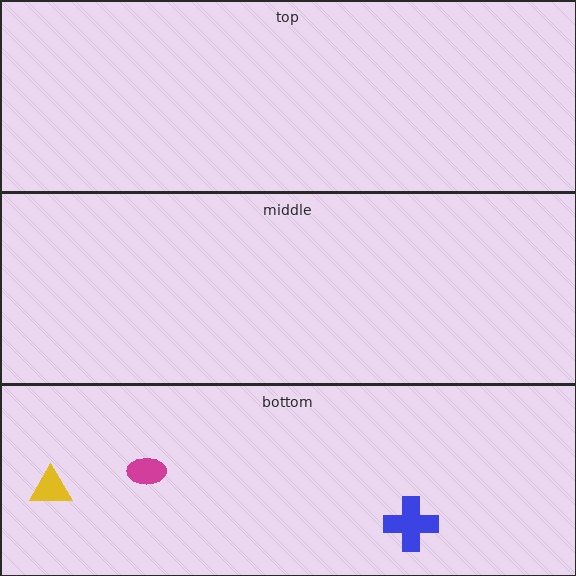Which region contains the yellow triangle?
The bottom region.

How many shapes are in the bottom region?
3.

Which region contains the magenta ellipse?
The bottom region.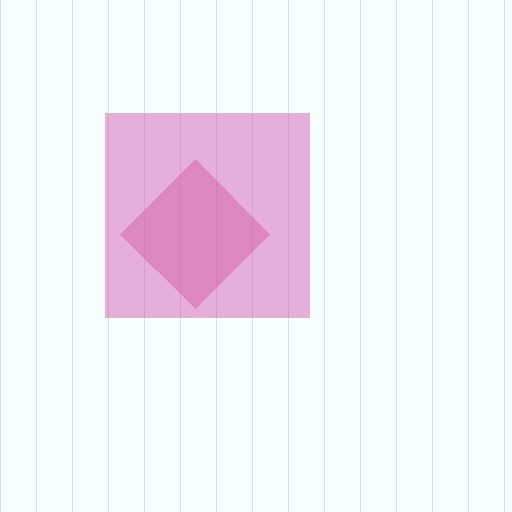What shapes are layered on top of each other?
The layered shapes are: a pink diamond, a magenta square.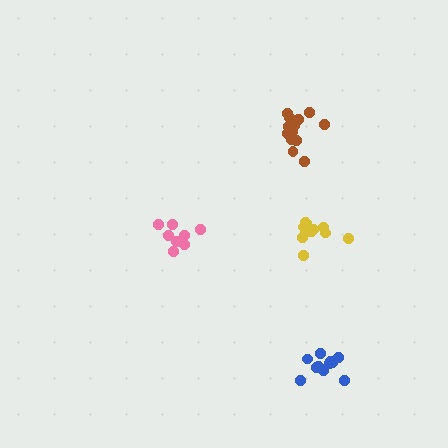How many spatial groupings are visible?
There are 4 spatial groupings.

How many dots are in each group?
Group 1: 14 dots, Group 2: 12 dots, Group 3: 8 dots, Group 4: 11 dots (45 total).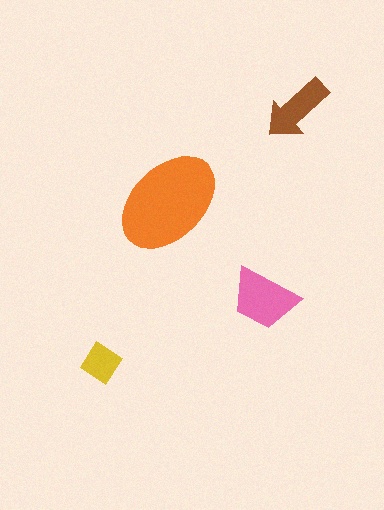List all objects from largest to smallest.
The orange ellipse, the pink trapezoid, the brown arrow, the yellow diamond.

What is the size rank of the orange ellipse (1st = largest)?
1st.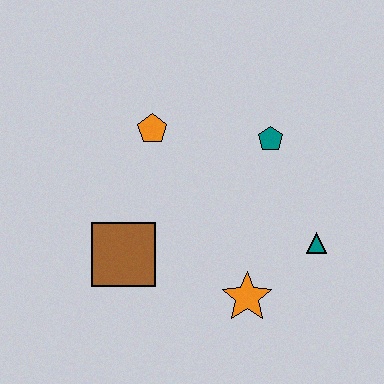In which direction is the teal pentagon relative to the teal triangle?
The teal pentagon is above the teal triangle.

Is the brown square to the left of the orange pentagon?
Yes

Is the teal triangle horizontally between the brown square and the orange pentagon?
No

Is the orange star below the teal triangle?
Yes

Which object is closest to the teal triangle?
The orange star is closest to the teal triangle.